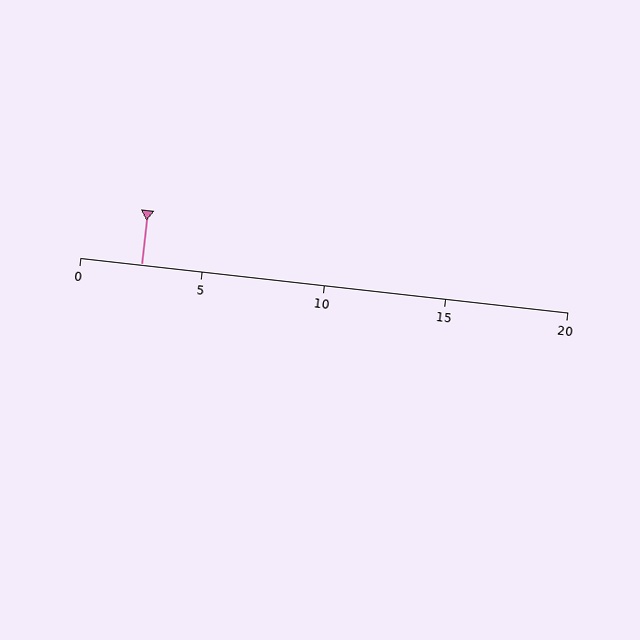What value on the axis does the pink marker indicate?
The marker indicates approximately 2.5.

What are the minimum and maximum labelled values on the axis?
The axis runs from 0 to 20.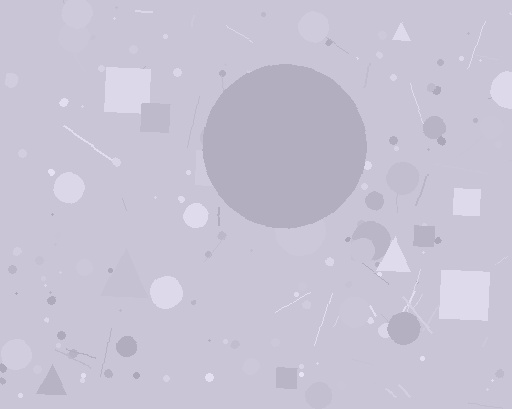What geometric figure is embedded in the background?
A circle is embedded in the background.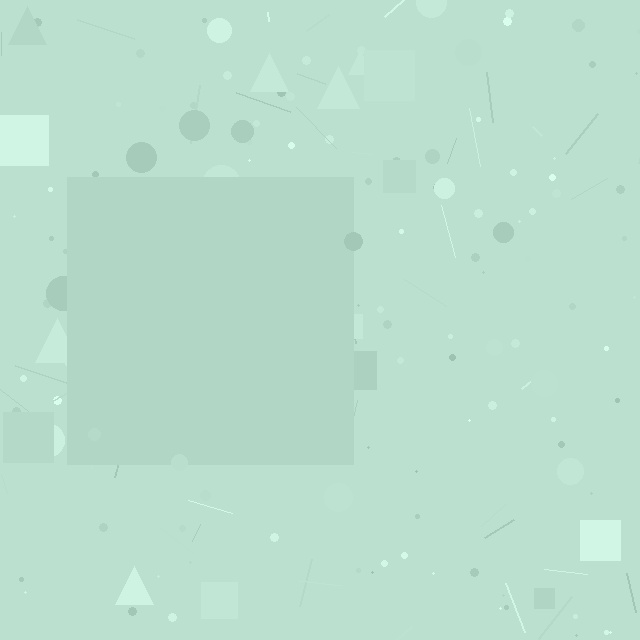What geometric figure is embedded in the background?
A square is embedded in the background.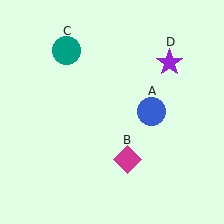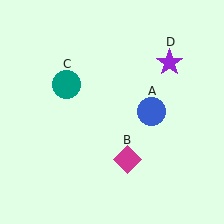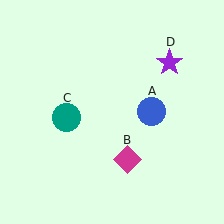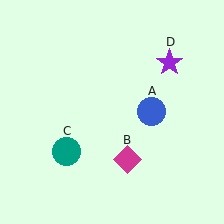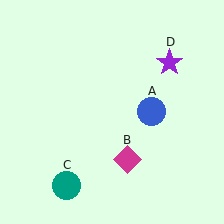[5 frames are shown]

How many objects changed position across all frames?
1 object changed position: teal circle (object C).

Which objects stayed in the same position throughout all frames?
Blue circle (object A) and magenta diamond (object B) and purple star (object D) remained stationary.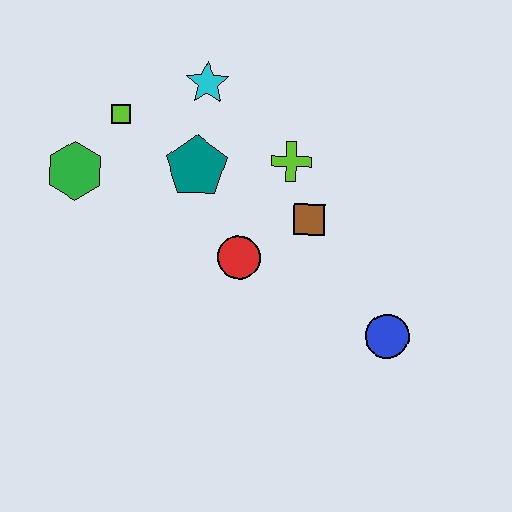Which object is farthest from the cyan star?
The blue circle is farthest from the cyan star.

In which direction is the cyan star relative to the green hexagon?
The cyan star is to the right of the green hexagon.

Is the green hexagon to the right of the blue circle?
No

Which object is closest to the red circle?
The brown square is closest to the red circle.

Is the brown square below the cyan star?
Yes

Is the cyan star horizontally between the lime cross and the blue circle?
No